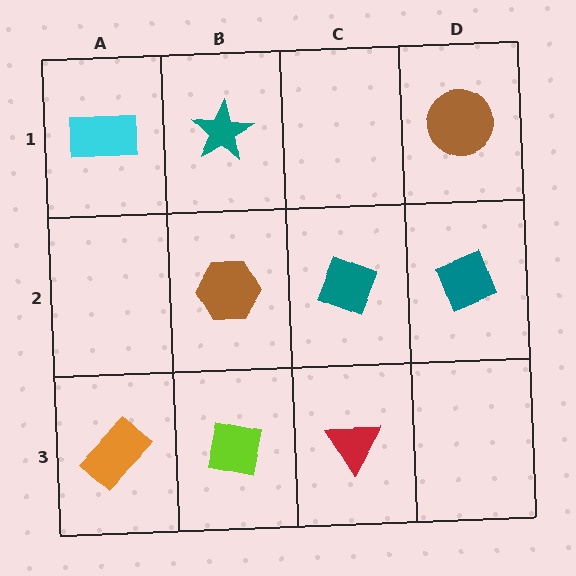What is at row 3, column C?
A red triangle.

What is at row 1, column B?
A teal star.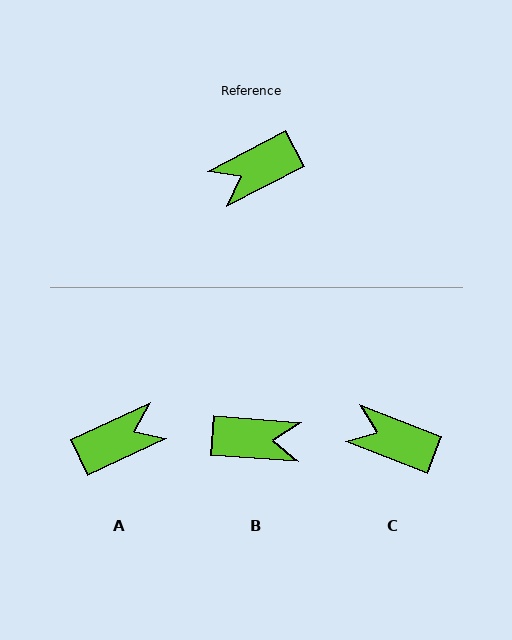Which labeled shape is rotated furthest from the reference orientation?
A, about 178 degrees away.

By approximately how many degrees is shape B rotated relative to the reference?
Approximately 149 degrees counter-clockwise.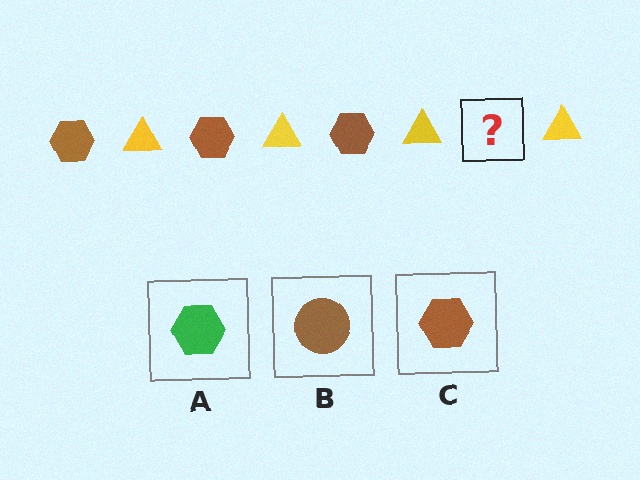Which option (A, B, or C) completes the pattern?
C.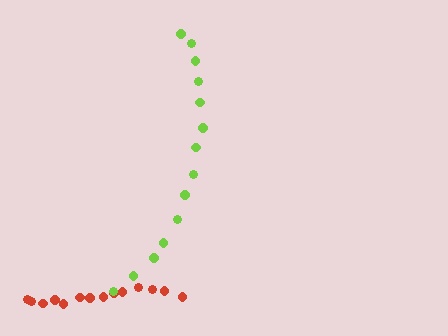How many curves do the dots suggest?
There are 2 distinct paths.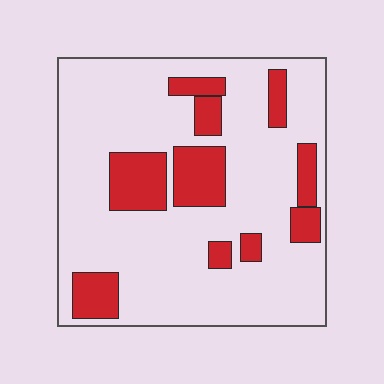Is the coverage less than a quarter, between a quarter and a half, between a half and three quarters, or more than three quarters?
Less than a quarter.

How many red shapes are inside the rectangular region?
10.